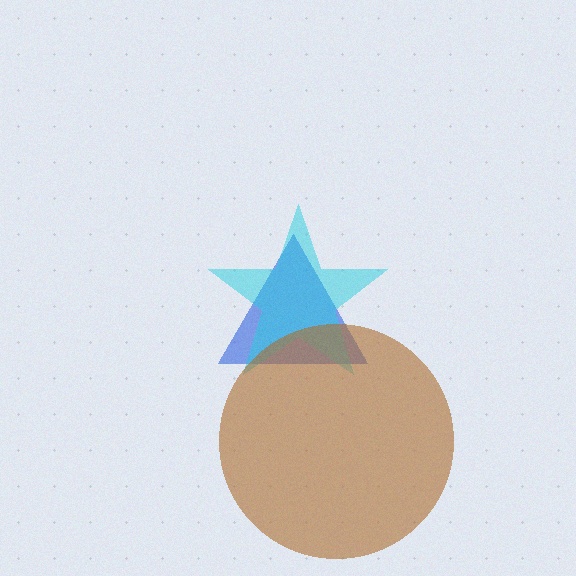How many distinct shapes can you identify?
There are 3 distinct shapes: a blue triangle, a cyan star, a brown circle.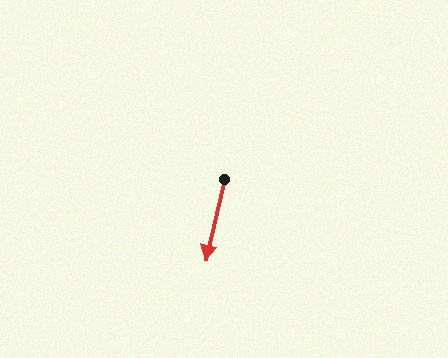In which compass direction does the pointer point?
South.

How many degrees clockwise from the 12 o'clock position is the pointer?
Approximately 193 degrees.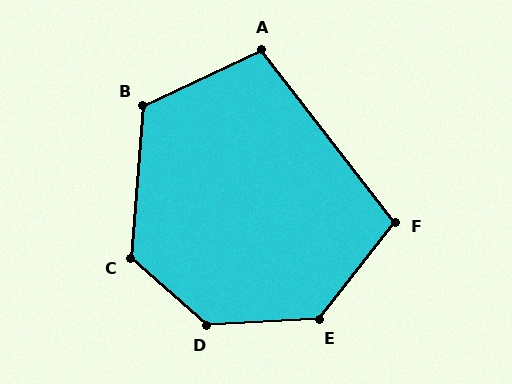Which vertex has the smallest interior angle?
A, at approximately 103 degrees.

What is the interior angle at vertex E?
Approximately 131 degrees (obtuse).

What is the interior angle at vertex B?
Approximately 120 degrees (obtuse).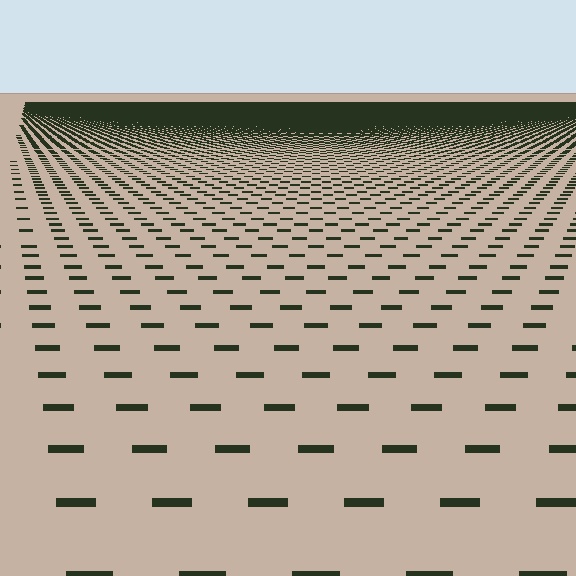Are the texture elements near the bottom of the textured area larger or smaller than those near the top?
Larger. Near the bottom, elements are closer to the viewer and appear at a bigger on-screen size.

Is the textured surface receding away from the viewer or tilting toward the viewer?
The surface is receding away from the viewer. Texture elements get smaller and denser toward the top.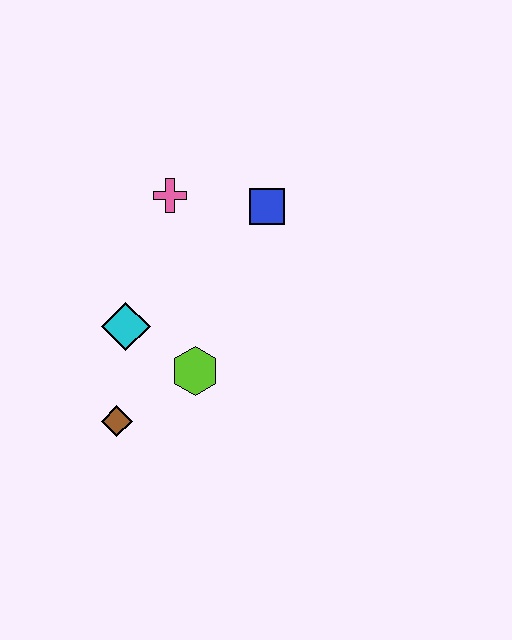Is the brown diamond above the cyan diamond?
No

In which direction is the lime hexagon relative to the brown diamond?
The lime hexagon is to the right of the brown diamond.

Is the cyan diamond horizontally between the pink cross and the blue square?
No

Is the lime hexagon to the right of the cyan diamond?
Yes